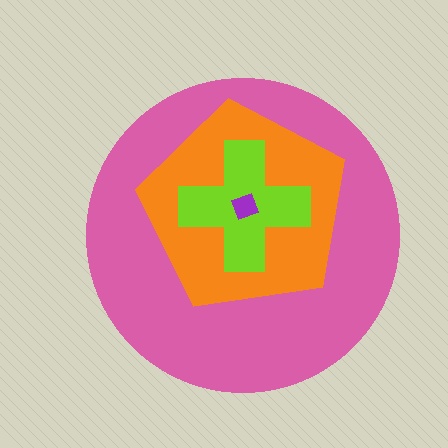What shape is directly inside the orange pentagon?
The lime cross.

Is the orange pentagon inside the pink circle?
Yes.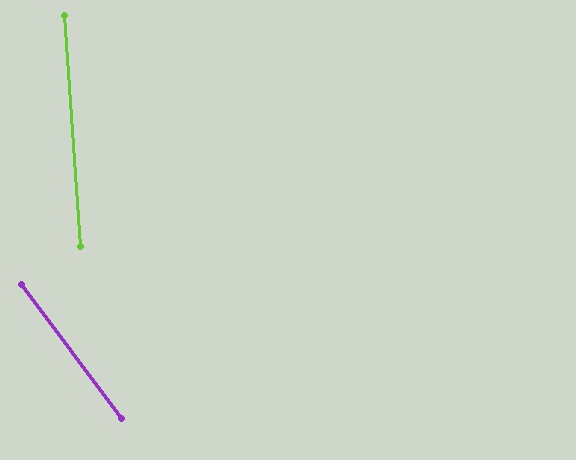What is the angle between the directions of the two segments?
Approximately 33 degrees.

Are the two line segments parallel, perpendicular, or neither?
Neither parallel nor perpendicular — they differ by about 33°.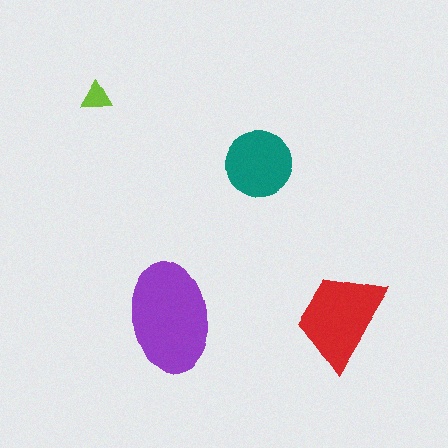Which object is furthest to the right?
The red trapezoid is rightmost.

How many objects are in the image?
There are 4 objects in the image.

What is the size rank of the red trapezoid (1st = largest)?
2nd.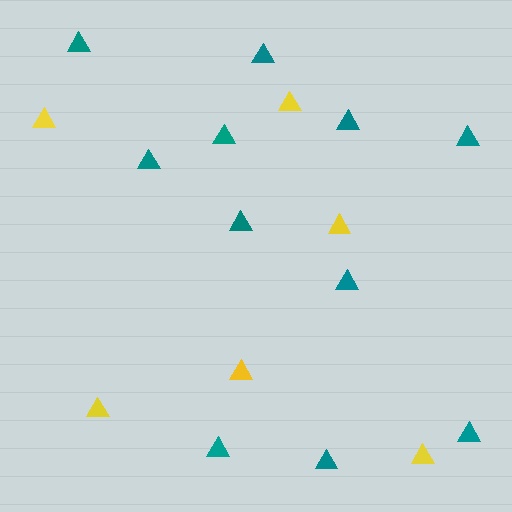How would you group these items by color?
There are 2 groups: one group of yellow triangles (6) and one group of teal triangles (11).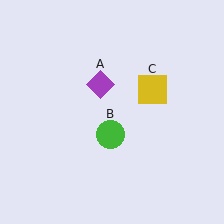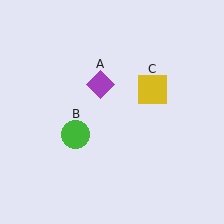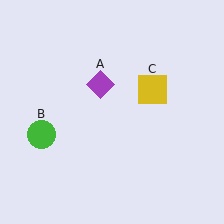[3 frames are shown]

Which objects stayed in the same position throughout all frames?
Purple diamond (object A) and yellow square (object C) remained stationary.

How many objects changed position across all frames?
1 object changed position: green circle (object B).